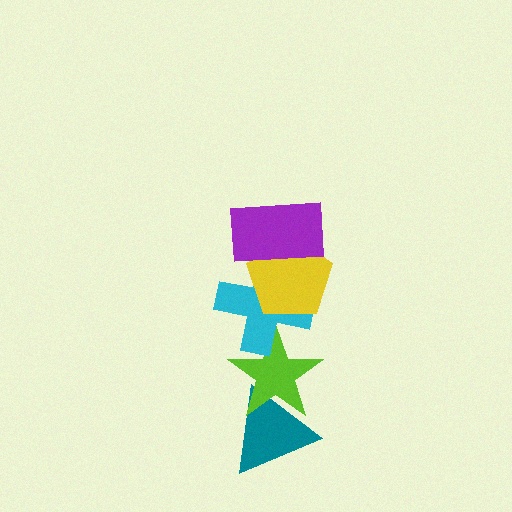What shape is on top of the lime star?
The cyan cross is on top of the lime star.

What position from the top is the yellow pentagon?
The yellow pentagon is 2nd from the top.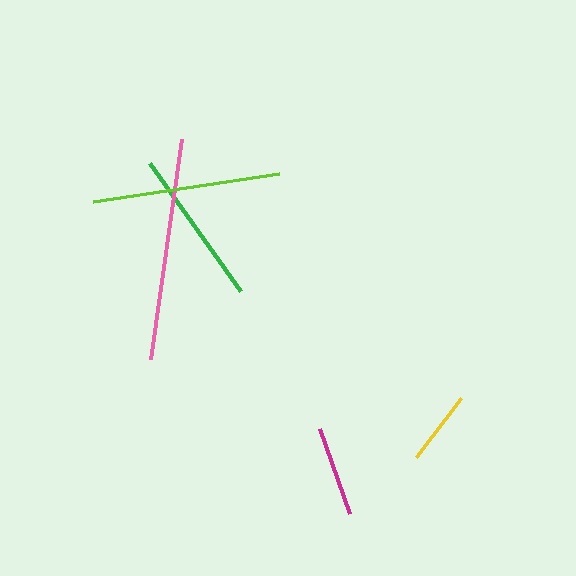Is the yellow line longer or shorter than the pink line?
The pink line is longer than the yellow line.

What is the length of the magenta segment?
The magenta segment is approximately 90 pixels long.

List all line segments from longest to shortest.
From longest to shortest: pink, lime, green, magenta, yellow.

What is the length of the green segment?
The green segment is approximately 157 pixels long.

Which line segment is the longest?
The pink line is the longest at approximately 223 pixels.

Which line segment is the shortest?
The yellow line is the shortest at approximately 74 pixels.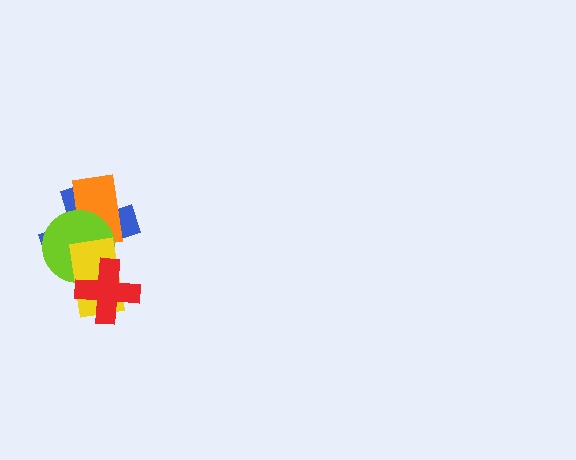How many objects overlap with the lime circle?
4 objects overlap with the lime circle.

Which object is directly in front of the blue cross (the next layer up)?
The orange rectangle is directly in front of the blue cross.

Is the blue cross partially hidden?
Yes, it is partially covered by another shape.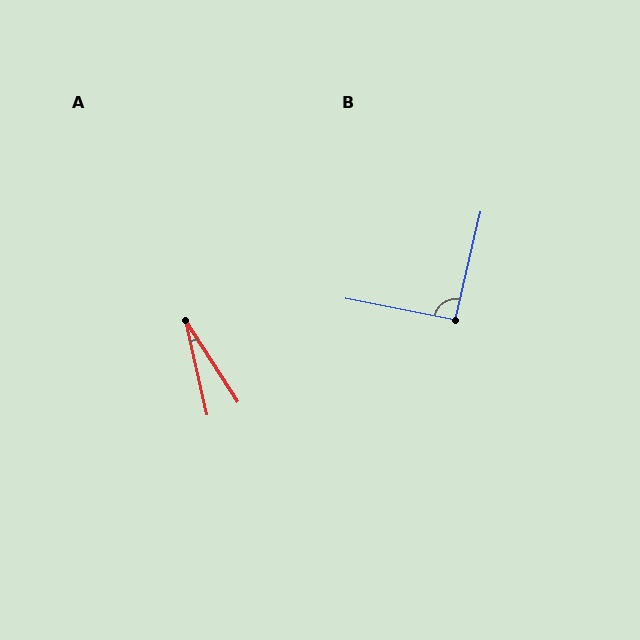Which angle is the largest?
B, at approximately 92 degrees.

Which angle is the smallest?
A, at approximately 20 degrees.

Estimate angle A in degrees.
Approximately 20 degrees.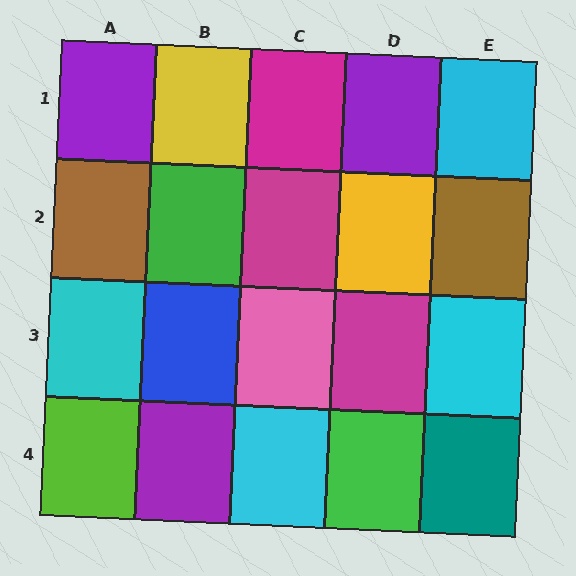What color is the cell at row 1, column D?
Purple.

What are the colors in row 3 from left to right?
Cyan, blue, pink, magenta, cyan.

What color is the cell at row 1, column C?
Magenta.